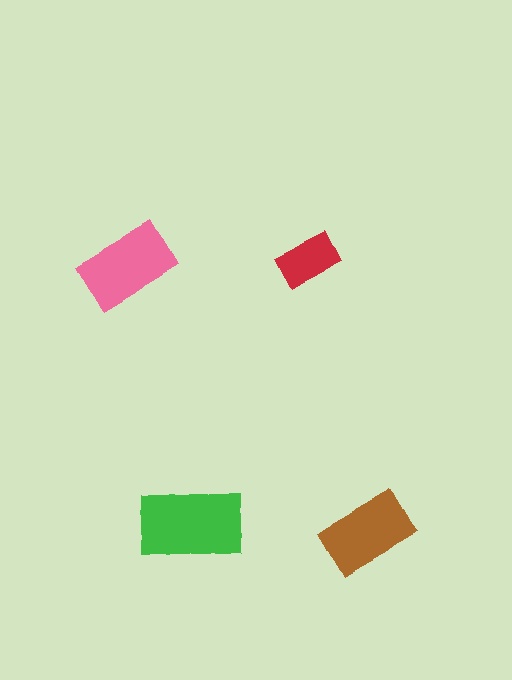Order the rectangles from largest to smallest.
the green one, the pink one, the brown one, the red one.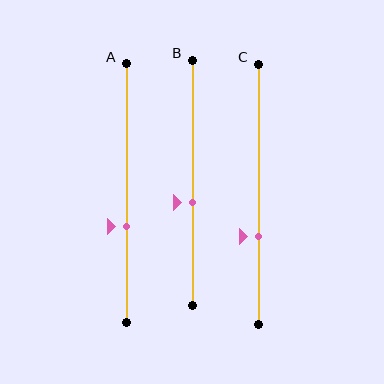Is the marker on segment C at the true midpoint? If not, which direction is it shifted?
No, the marker on segment C is shifted downward by about 16% of the segment length.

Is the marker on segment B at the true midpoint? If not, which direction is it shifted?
No, the marker on segment B is shifted downward by about 8% of the segment length.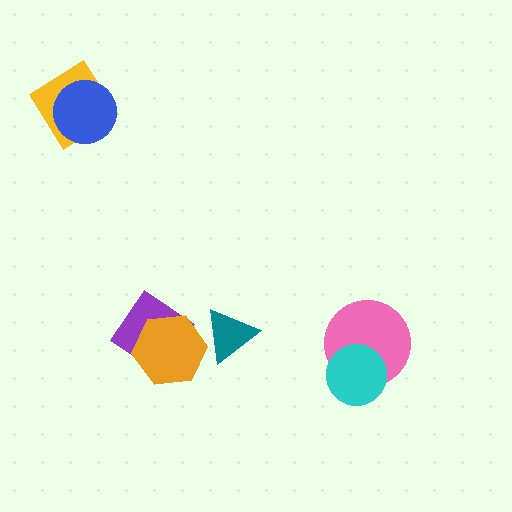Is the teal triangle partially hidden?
Yes, it is partially covered by another shape.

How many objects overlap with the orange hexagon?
2 objects overlap with the orange hexagon.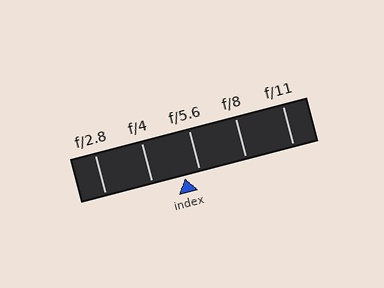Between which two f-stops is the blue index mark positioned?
The index mark is between f/4 and f/5.6.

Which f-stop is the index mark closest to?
The index mark is closest to f/5.6.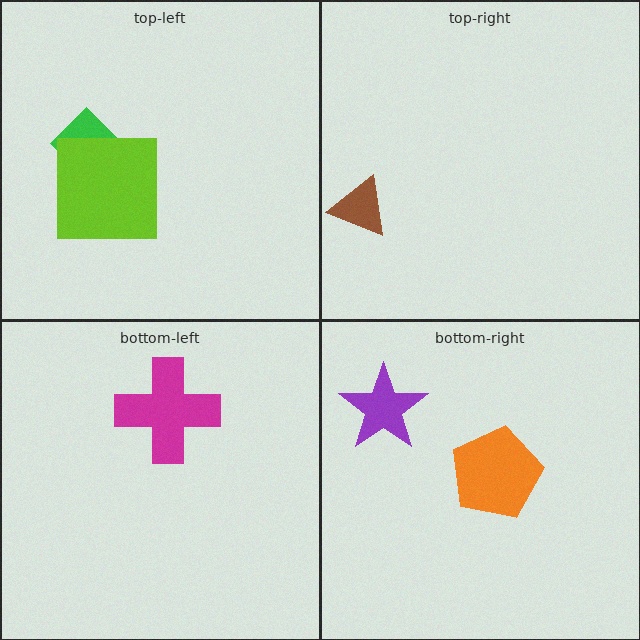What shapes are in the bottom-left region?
The magenta cross.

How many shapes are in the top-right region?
1.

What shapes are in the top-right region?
The brown triangle.